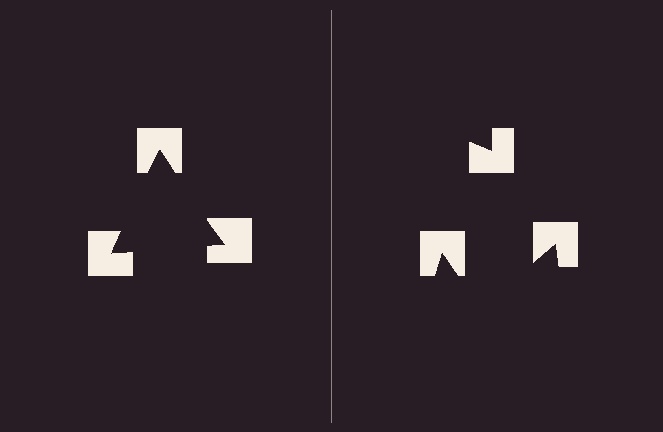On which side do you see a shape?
An illusory triangle appears on the left side. On the right side the wedge cuts are rotated, so no coherent shape forms.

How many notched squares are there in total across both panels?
6 — 3 on each side.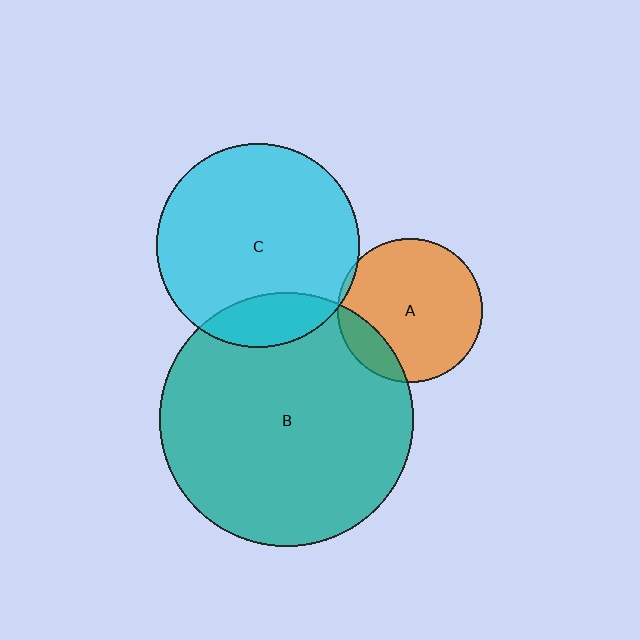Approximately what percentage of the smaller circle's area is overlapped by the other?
Approximately 5%.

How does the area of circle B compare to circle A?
Approximately 3.1 times.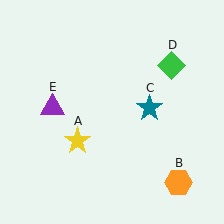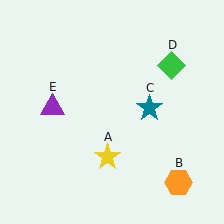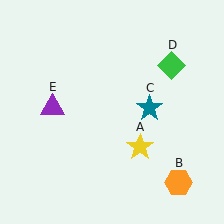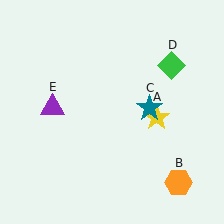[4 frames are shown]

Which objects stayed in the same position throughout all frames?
Orange hexagon (object B) and teal star (object C) and green diamond (object D) and purple triangle (object E) remained stationary.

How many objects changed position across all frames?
1 object changed position: yellow star (object A).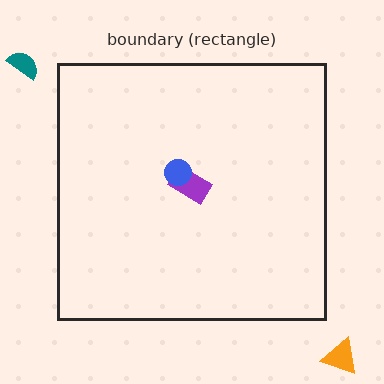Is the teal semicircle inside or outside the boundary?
Outside.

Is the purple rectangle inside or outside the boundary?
Inside.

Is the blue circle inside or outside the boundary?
Inside.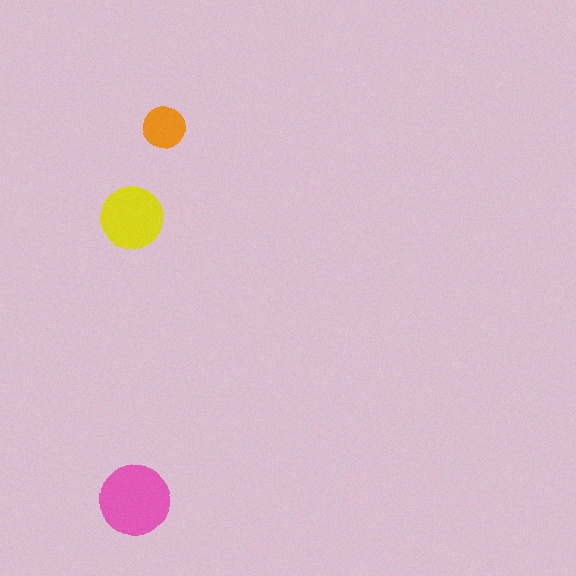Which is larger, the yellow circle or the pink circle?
The pink one.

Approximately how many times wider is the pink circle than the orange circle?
About 1.5 times wider.